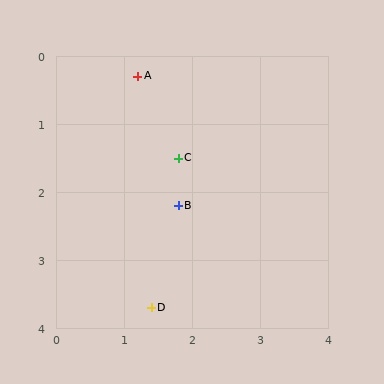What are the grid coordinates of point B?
Point B is at approximately (1.8, 2.2).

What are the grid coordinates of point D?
Point D is at approximately (1.4, 3.7).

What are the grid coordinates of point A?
Point A is at approximately (1.2, 0.3).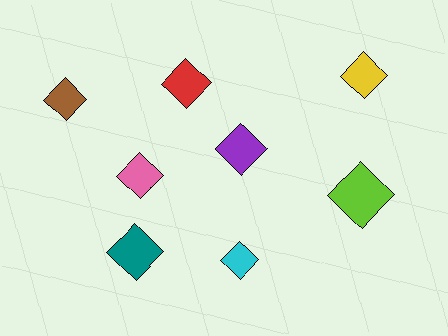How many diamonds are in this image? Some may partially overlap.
There are 8 diamonds.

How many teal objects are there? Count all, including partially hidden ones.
There is 1 teal object.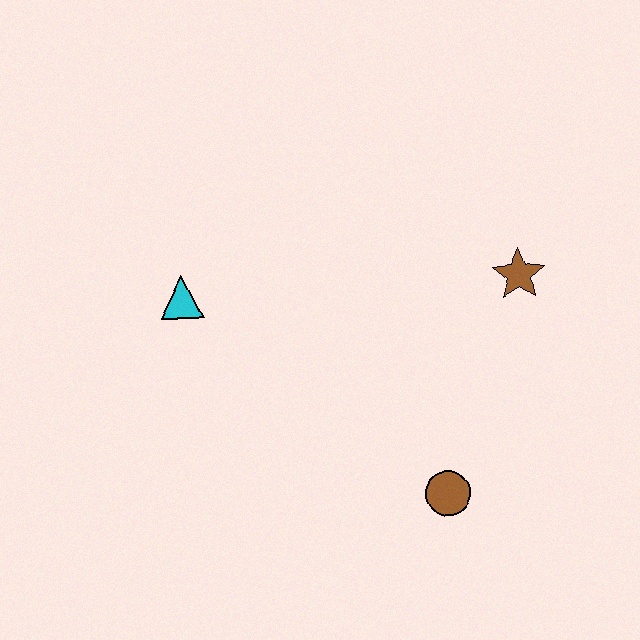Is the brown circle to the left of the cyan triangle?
No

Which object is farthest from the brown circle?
The cyan triangle is farthest from the brown circle.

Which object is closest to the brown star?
The brown circle is closest to the brown star.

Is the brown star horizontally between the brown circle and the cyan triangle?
No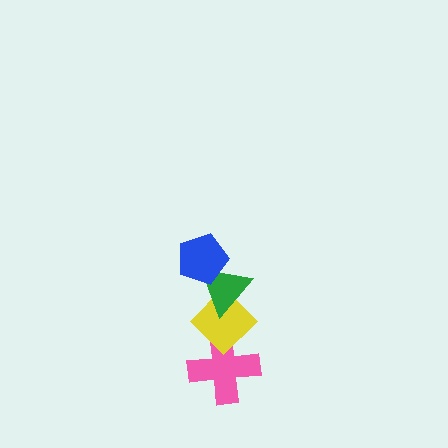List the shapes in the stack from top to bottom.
From top to bottom: the blue pentagon, the green triangle, the yellow diamond, the pink cross.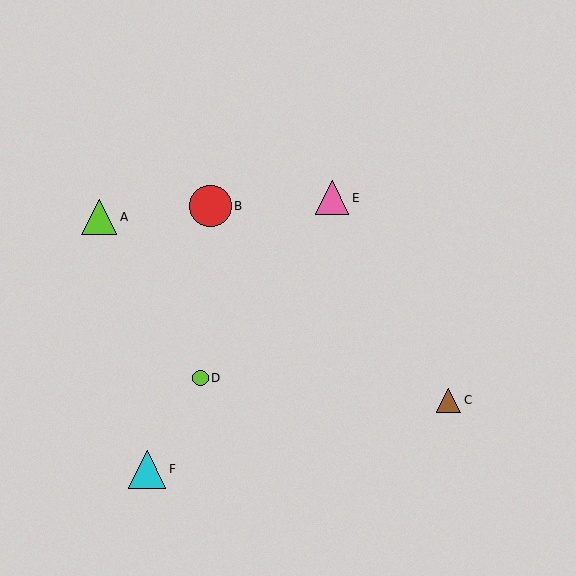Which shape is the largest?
The red circle (labeled B) is the largest.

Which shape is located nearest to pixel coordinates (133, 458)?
The cyan triangle (labeled F) at (147, 469) is nearest to that location.